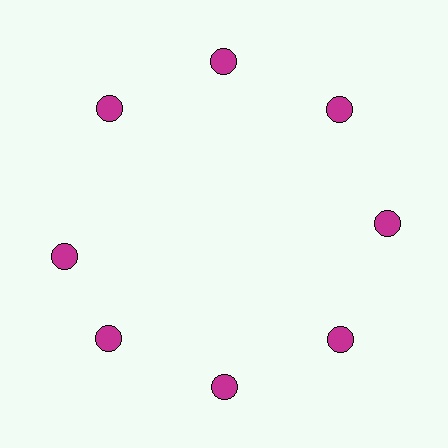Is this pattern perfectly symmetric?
No. The 8 magenta circles are arranged in a ring, but one element near the 9 o'clock position is rotated out of alignment along the ring, breaking the 8-fold rotational symmetry.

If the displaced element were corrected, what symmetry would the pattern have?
It would have 8-fold rotational symmetry — the pattern would map onto itself every 45 degrees.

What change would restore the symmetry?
The symmetry would be restored by rotating it back into even spacing with its neighbors so that all 8 circles sit at equal angles and equal distance from the center.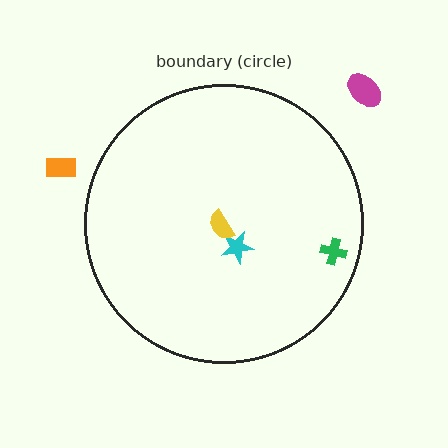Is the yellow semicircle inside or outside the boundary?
Inside.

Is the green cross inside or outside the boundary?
Inside.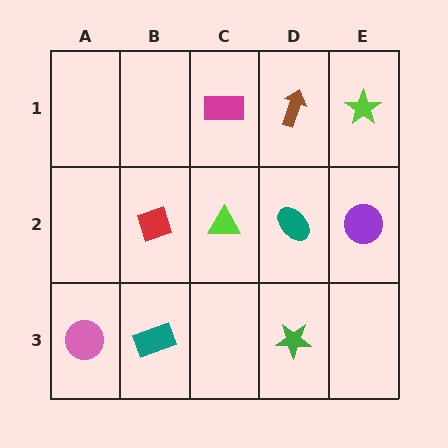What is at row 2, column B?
A red diamond.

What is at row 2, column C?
A lime triangle.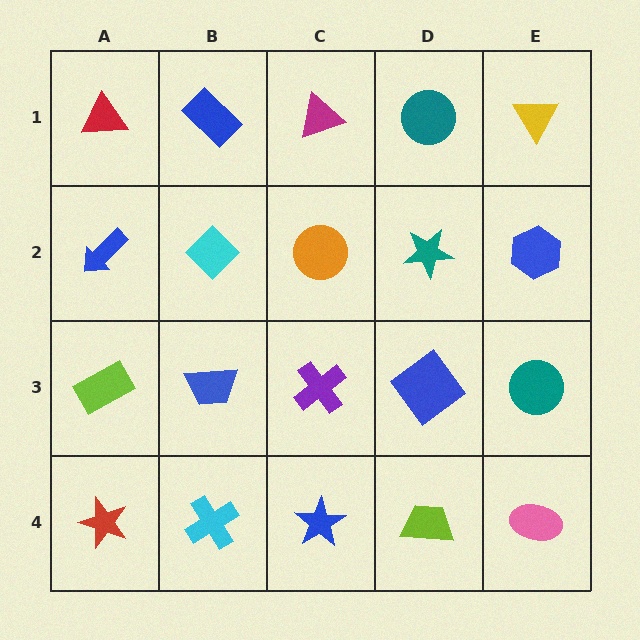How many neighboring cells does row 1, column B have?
3.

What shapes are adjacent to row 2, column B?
A blue rectangle (row 1, column B), a blue trapezoid (row 3, column B), a blue arrow (row 2, column A), an orange circle (row 2, column C).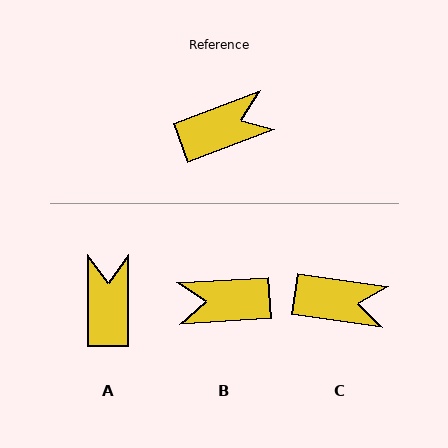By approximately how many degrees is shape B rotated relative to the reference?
Approximately 163 degrees counter-clockwise.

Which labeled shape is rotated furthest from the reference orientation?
B, about 163 degrees away.